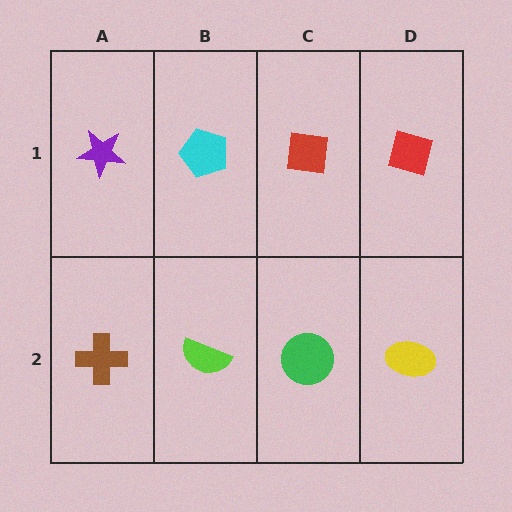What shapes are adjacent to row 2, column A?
A purple star (row 1, column A), a lime semicircle (row 2, column B).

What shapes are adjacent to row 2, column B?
A cyan pentagon (row 1, column B), a brown cross (row 2, column A), a green circle (row 2, column C).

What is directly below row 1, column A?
A brown cross.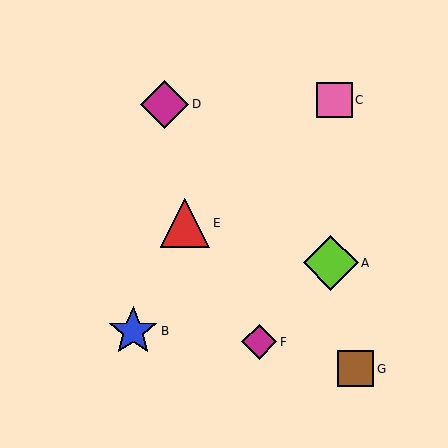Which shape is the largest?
The lime diamond (labeled A) is the largest.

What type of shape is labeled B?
Shape B is a blue star.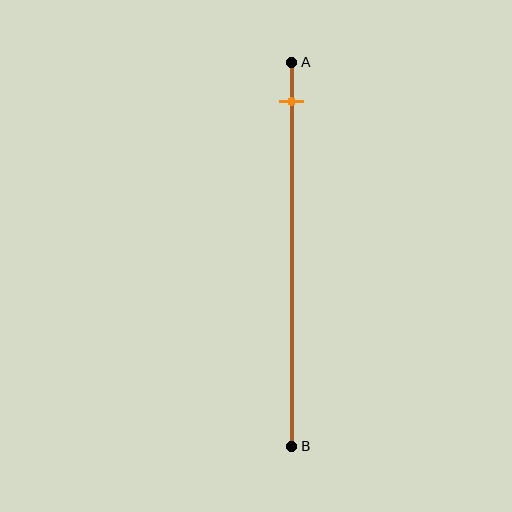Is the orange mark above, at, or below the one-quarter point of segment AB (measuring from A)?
The orange mark is above the one-quarter point of segment AB.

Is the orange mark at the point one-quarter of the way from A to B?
No, the mark is at about 10% from A, not at the 25% one-quarter point.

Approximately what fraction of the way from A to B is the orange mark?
The orange mark is approximately 10% of the way from A to B.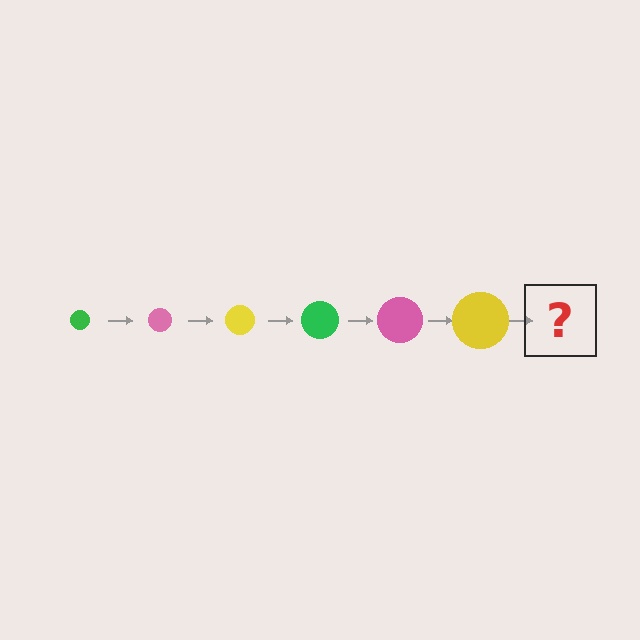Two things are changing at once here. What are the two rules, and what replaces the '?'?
The two rules are that the circle grows larger each step and the color cycles through green, pink, and yellow. The '?' should be a green circle, larger than the previous one.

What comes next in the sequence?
The next element should be a green circle, larger than the previous one.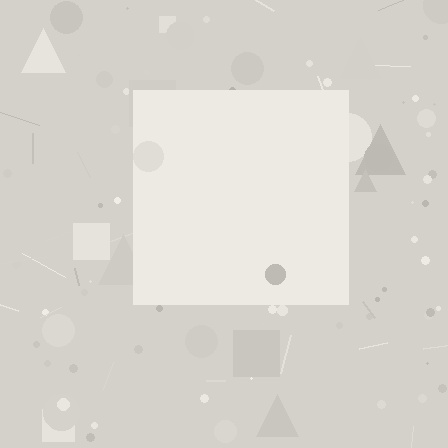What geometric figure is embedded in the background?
A square is embedded in the background.